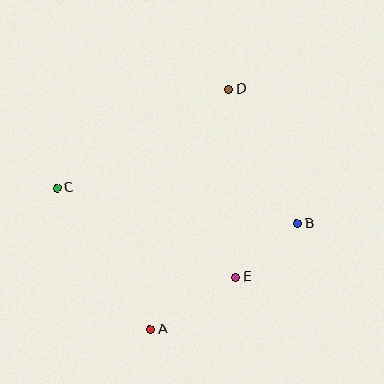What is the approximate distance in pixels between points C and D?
The distance between C and D is approximately 198 pixels.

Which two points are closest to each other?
Points B and E are closest to each other.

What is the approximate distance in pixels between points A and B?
The distance between A and B is approximately 181 pixels.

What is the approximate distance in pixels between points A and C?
The distance between A and C is approximately 170 pixels.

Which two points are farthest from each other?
Points A and D are farthest from each other.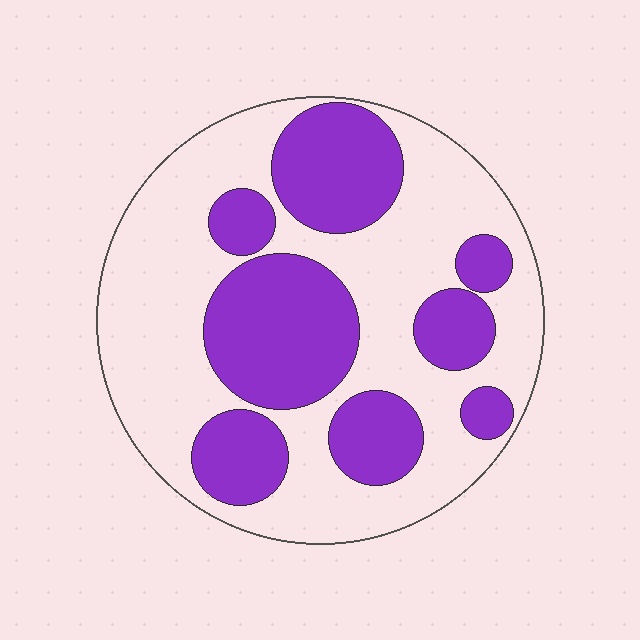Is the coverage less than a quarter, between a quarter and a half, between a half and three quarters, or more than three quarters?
Between a quarter and a half.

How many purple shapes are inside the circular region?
8.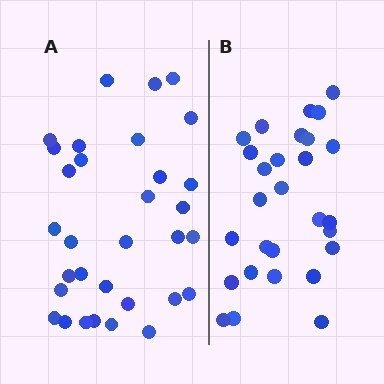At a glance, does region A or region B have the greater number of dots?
Region A (the left region) has more dots.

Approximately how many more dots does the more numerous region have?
Region A has about 4 more dots than region B.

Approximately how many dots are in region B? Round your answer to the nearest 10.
About 30 dots. (The exact count is 28, which rounds to 30.)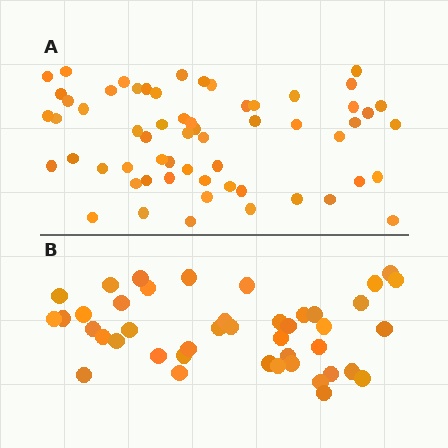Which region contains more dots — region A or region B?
Region A (the top region) has more dots.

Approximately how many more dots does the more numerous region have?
Region A has approximately 15 more dots than region B.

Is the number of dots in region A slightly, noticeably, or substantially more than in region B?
Region A has noticeably more, but not dramatically so. The ratio is roughly 1.4 to 1.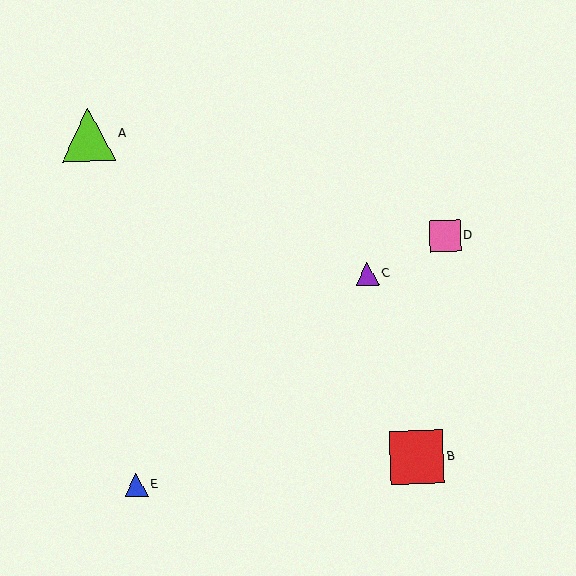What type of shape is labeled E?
Shape E is a blue triangle.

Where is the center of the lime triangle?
The center of the lime triangle is at (88, 134).